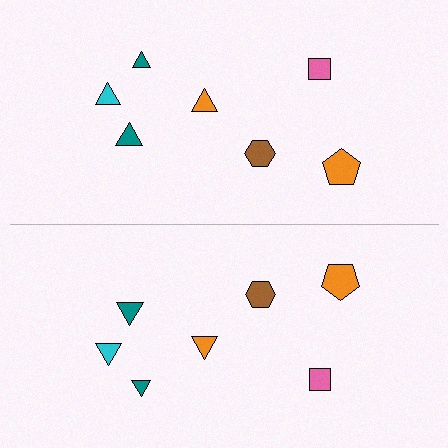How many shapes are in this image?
There are 14 shapes in this image.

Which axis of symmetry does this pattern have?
The pattern has a horizontal axis of symmetry running through the center of the image.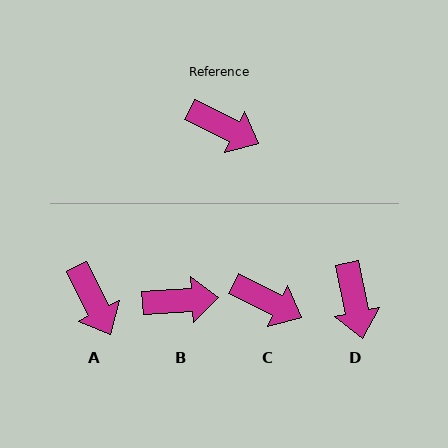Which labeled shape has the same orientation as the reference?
C.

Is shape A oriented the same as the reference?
No, it is off by about 37 degrees.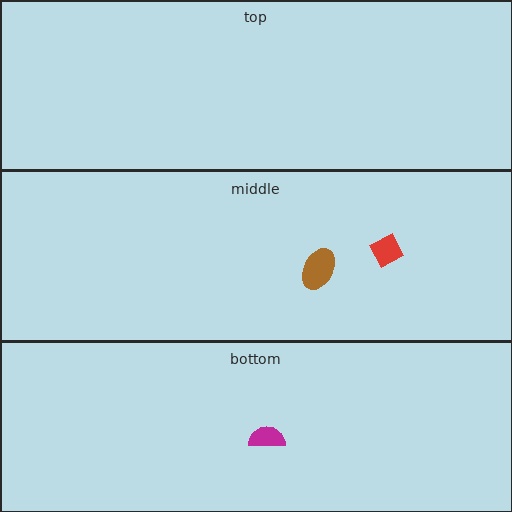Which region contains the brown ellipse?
The middle region.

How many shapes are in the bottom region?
1.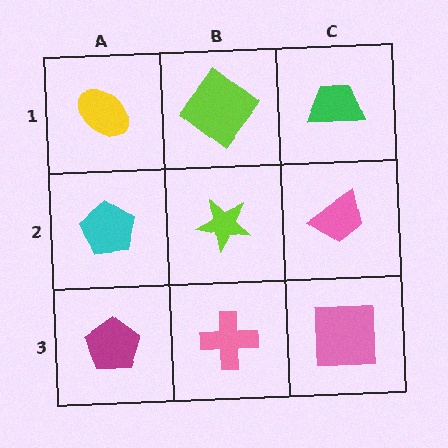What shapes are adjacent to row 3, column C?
A pink trapezoid (row 2, column C), a pink cross (row 3, column B).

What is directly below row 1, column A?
A cyan pentagon.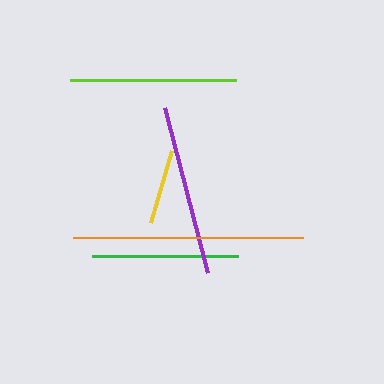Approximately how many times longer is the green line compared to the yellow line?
The green line is approximately 1.9 times the length of the yellow line.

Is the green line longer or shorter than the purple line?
The purple line is longer than the green line.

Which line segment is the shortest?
The yellow line is the shortest at approximately 75 pixels.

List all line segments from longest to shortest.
From longest to shortest: orange, purple, lime, green, yellow.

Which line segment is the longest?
The orange line is the longest at approximately 231 pixels.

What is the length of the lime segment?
The lime segment is approximately 165 pixels long.